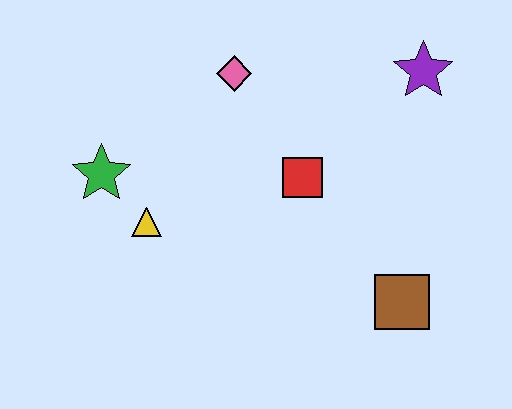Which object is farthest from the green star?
The purple star is farthest from the green star.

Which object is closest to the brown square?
The red square is closest to the brown square.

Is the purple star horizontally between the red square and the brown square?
No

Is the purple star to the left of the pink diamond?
No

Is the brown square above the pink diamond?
No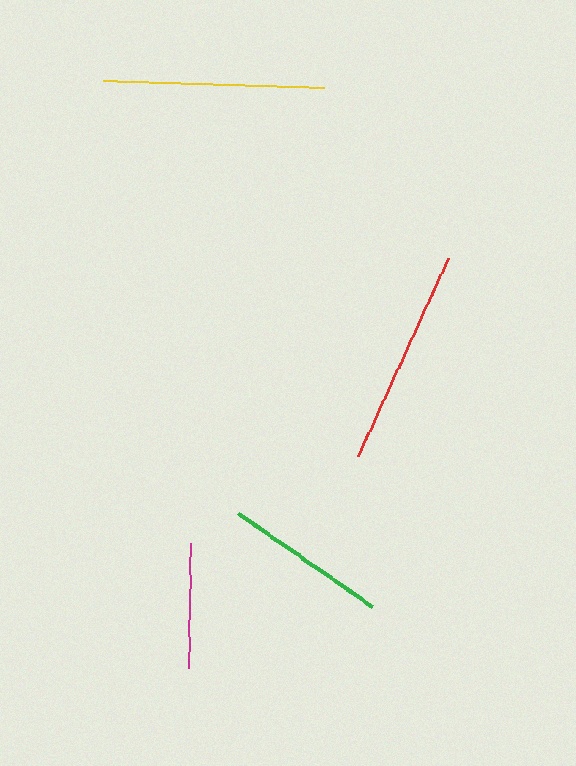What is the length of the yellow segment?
The yellow segment is approximately 221 pixels long.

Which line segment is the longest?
The yellow line is the longest at approximately 221 pixels.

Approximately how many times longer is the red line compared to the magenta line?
The red line is approximately 1.7 times the length of the magenta line.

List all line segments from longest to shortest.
From longest to shortest: yellow, red, green, magenta.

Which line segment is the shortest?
The magenta line is the shortest at approximately 125 pixels.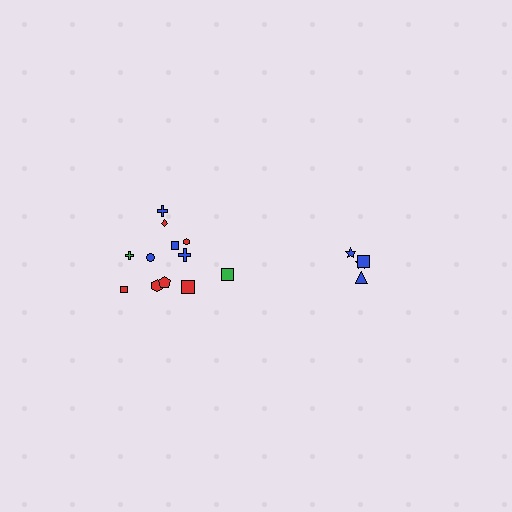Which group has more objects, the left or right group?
The left group.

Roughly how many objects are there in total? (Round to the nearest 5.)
Roughly 15 objects in total.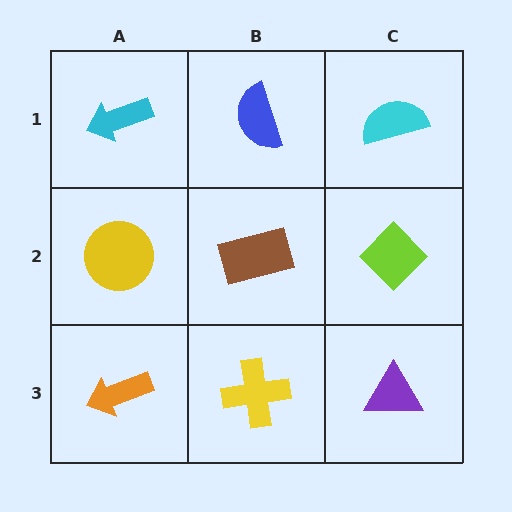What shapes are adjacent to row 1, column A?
A yellow circle (row 2, column A), a blue semicircle (row 1, column B).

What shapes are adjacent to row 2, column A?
A cyan arrow (row 1, column A), an orange arrow (row 3, column A), a brown rectangle (row 2, column B).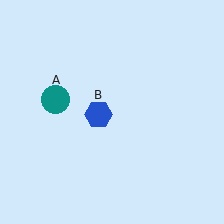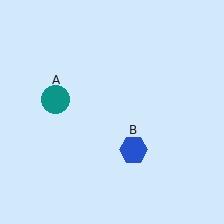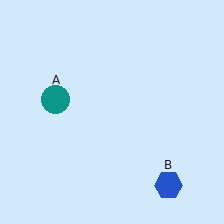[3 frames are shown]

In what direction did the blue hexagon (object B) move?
The blue hexagon (object B) moved down and to the right.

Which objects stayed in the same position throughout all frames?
Teal circle (object A) remained stationary.